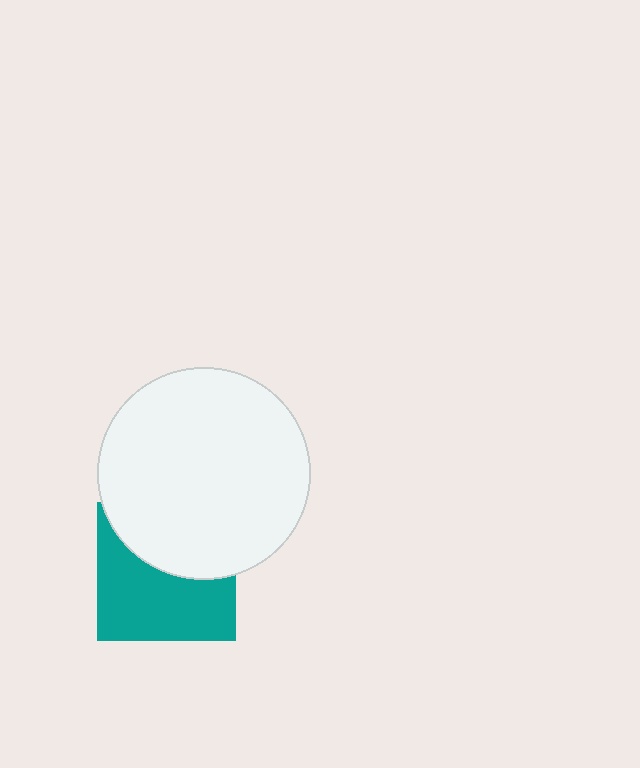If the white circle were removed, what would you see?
You would see the complete teal square.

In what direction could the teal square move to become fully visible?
The teal square could move down. That would shift it out from behind the white circle entirely.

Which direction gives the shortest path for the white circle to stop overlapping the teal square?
Moving up gives the shortest separation.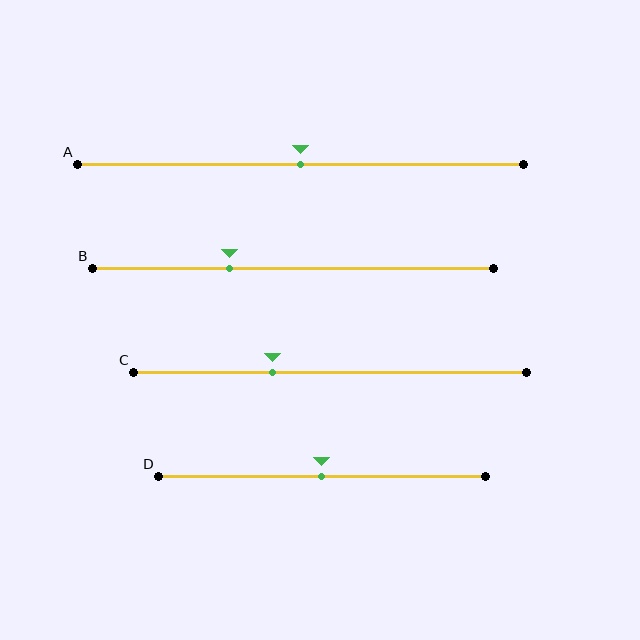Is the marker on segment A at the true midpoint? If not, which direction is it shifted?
Yes, the marker on segment A is at the true midpoint.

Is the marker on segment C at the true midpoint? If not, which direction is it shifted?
No, the marker on segment C is shifted to the left by about 15% of the segment length.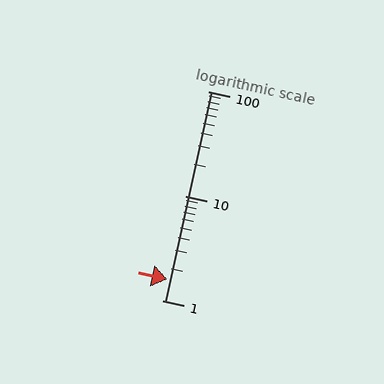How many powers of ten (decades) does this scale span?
The scale spans 2 decades, from 1 to 100.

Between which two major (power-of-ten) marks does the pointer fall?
The pointer is between 1 and 10.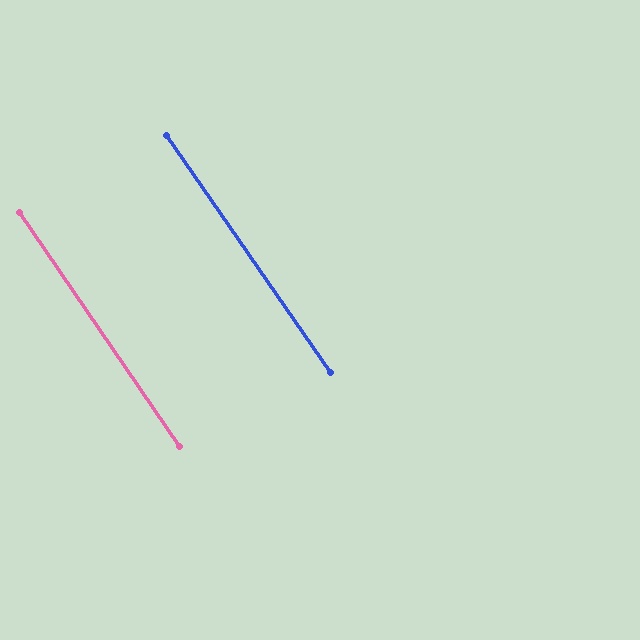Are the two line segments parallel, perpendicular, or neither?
Parallel — their directions differ by only 0.3°.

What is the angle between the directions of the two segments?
Approximately 0 degrees.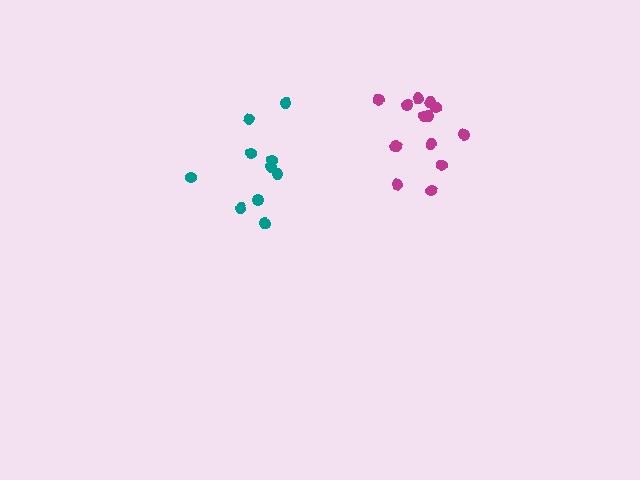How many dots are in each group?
Group 1: 10 dots, Group 2: 14 dots (24 total).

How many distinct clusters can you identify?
There are 2 distinct clusters.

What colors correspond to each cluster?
The clusters are colored: teal, magenta.